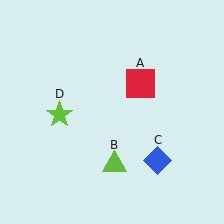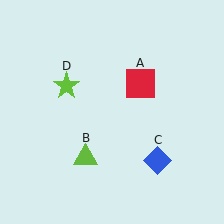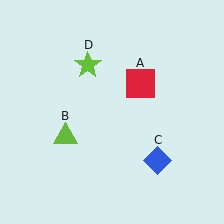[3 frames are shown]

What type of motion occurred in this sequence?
The lime triangle (object B), lime star (object D) rotated clockwise around the center of the scene.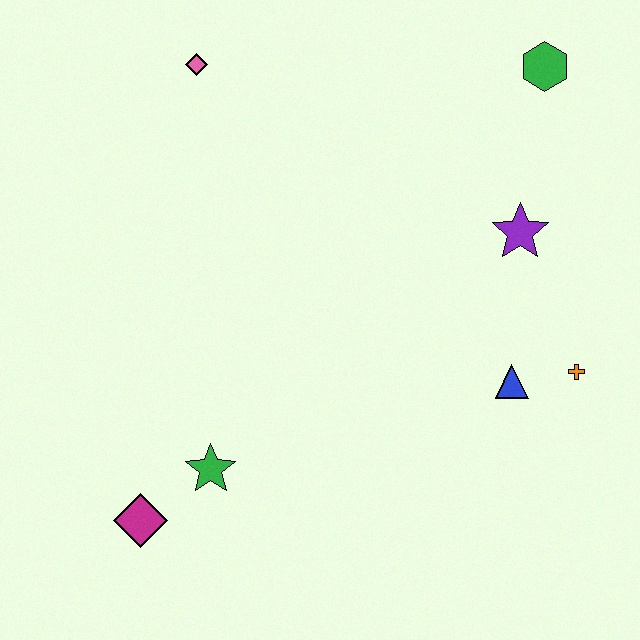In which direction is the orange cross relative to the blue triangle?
The orange cross is to the right of the blue triangle.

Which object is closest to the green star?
The magenta diamond is closest to the green star.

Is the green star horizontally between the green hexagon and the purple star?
No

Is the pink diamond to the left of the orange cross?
Yes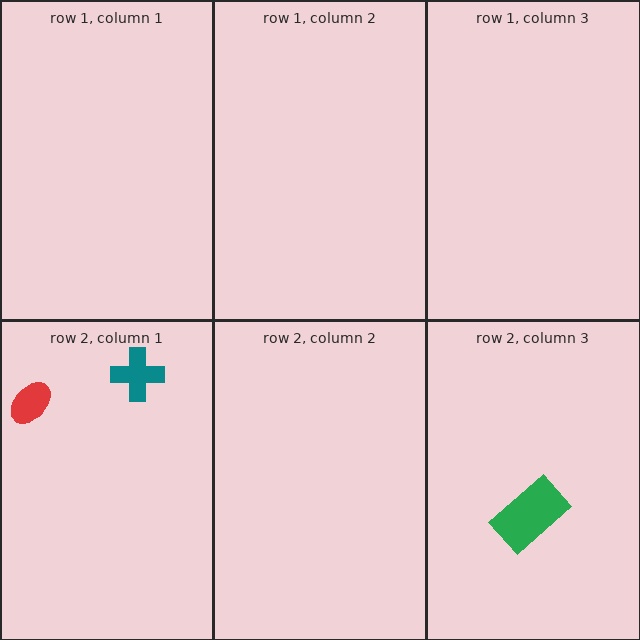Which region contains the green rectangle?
The row 2, column 3 region.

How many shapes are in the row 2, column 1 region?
2.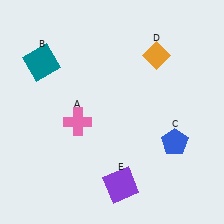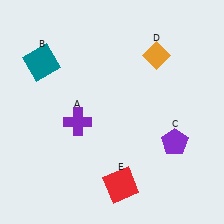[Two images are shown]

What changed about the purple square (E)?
In Image 1, E is purple. In Image 2, it changed to red.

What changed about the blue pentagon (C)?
In Image 1, C is blue. In Image 2, it changed to purple.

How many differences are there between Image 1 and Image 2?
There are 3 differences between the two images.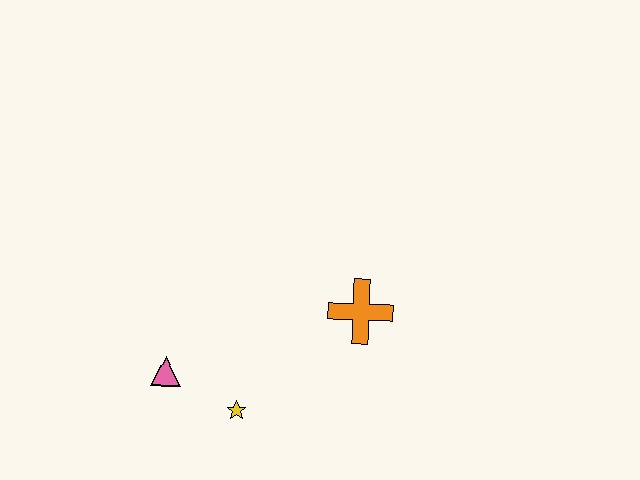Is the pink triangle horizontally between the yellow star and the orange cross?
No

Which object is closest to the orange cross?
The yellow star is closest to the orange cross.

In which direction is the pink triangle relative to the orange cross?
The pink triangle is to the left of the orange cross.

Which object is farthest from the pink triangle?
The orange cross is farthest from the pink triangle.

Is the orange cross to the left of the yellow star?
No